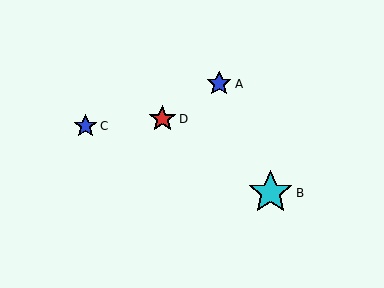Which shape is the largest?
The cyan star (labeled B) is the largest.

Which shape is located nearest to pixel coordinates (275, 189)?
The cyan star (labeled B) at (270, 193) is nearest to that location.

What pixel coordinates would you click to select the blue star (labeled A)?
Click at (219, 84) to select the blue star A.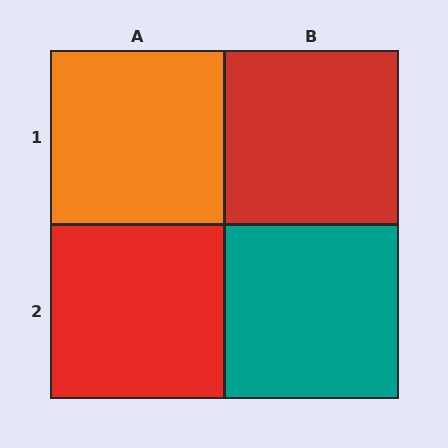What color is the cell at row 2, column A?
Red.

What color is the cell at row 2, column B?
Teal.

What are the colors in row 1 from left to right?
Orange, red.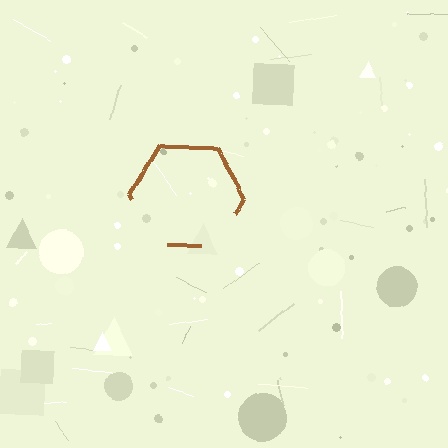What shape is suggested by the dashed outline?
The dashed outline suggests a hexagon.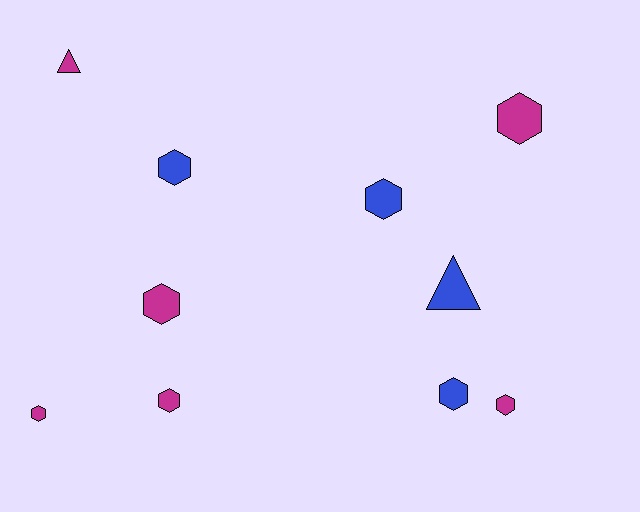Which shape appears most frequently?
Hexagon, with 8 objects.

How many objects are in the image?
There are 10 objects.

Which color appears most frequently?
Magenta, with 6 objects.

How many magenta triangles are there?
There is 1 magenta triangle.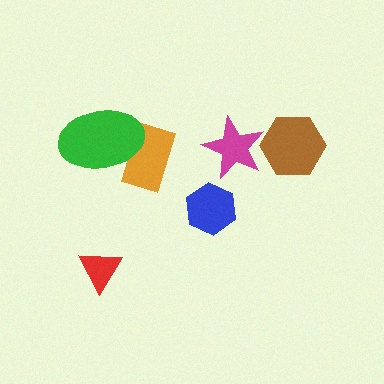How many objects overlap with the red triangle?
0 objects overlap with the red triangle.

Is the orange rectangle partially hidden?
Yes, it is partially covered by another shape.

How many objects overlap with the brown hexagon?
1 object overlaps with the brown hexagon.